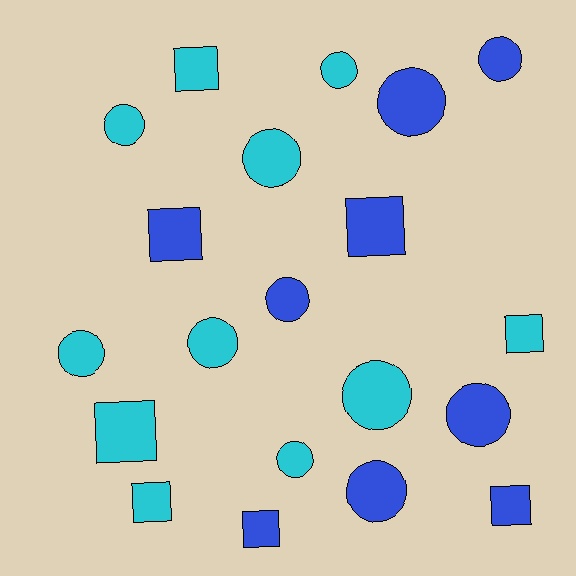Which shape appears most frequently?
Circle, with 12 objects.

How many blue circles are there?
There are 5 blue circles.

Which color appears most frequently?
Cyan, with 11 objects.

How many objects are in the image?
There are 20 objects.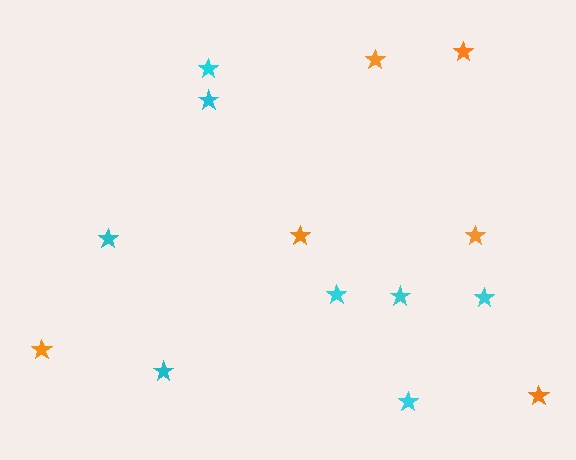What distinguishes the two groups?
There are 2 groups: one group of orange stars (6) and one group of cyan stars (8).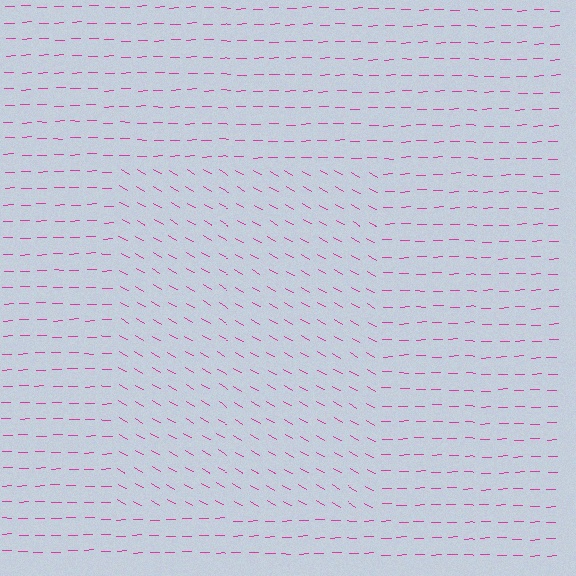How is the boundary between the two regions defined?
The boundary is defined purely by a change in line orientation (approximately 31 degrees difference). All lines are the same color and thickness.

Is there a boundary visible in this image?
Yes, there is a texture boundary formed by a change in line orientation.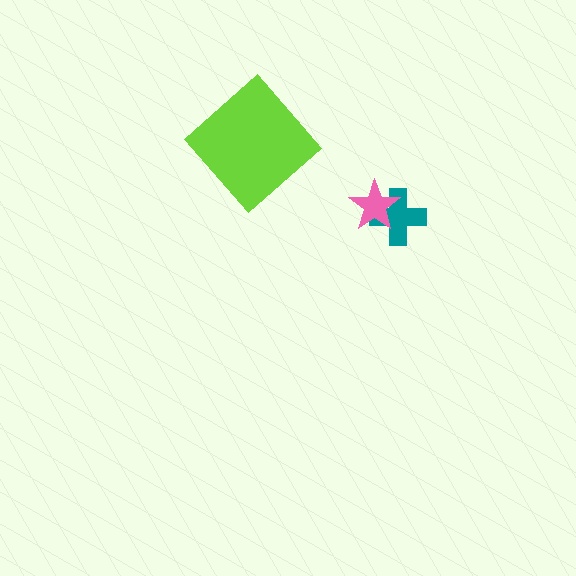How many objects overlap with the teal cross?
1 object overlaps with the teal cross.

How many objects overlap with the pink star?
1 object overlaps with the pink star.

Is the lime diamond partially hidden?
No, no other shape covers it.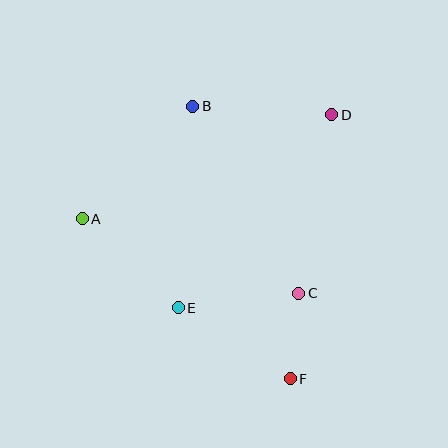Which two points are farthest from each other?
Points B and F are farthest from each other.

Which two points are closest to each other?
Points C and F are closest to each other.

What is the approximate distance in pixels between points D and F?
The distance between D and F is approximately 267 pixels.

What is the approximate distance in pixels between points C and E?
The distance between C and E is approximately 121 pixels.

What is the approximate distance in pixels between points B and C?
The distance between B and C is approximately 215 pixels.